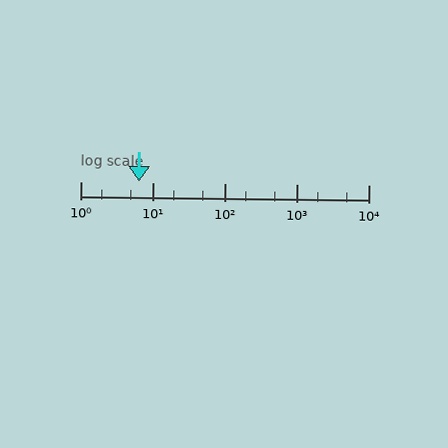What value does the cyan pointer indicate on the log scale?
The pointer indicates approximately 6.5.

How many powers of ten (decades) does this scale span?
The scale spans 4 decades, from 1 to 10000.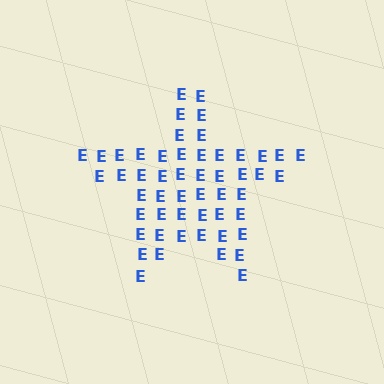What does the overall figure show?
The overall figure shows a star.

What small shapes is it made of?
It is made of small letter E's.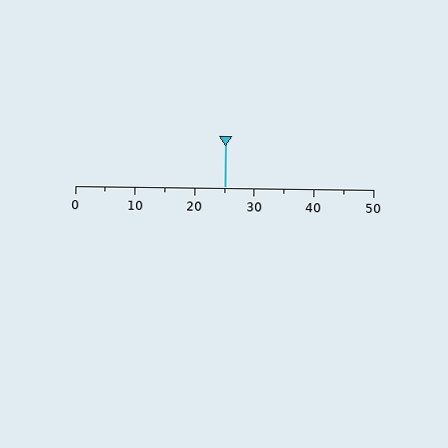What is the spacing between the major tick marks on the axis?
The major ticks are spaced 10 apart.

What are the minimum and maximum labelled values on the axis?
The axis runs from 0 to 50.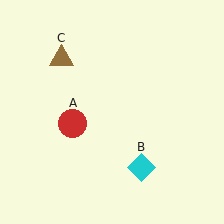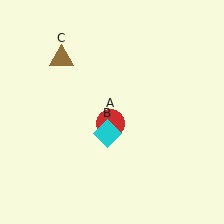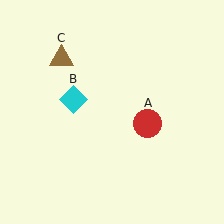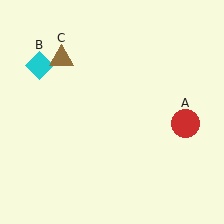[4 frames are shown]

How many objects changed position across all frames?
2 objects changed position: red circle (object A), cyan diamond (object B).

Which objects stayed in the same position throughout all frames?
Brown triangle (object C) remained stationary.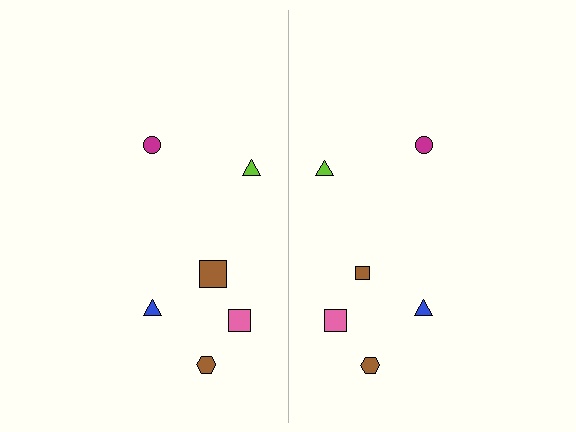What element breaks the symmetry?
The brown square on the right side has a different size than its mirror counterpart.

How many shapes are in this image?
There are 12 shapes in this image.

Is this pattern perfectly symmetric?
No, the pattern is not perfectly symmetric. The brown square on the right side has a different size than its mirror counterpart.